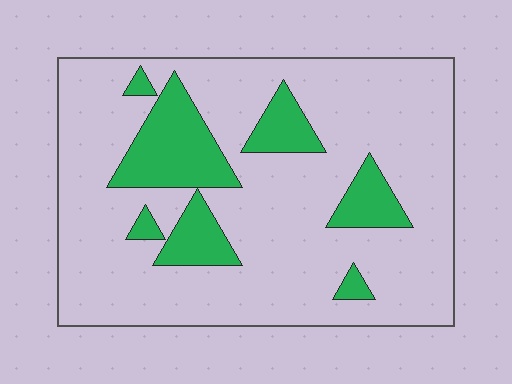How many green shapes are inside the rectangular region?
7.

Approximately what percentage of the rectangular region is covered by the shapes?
Approximately 20%.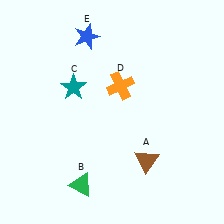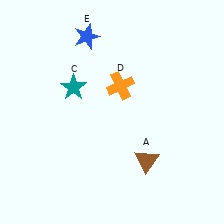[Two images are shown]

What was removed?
The green triangle (B) was removed in Image 2.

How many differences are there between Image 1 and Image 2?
There is 1 difference between the two images.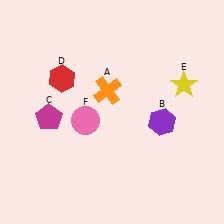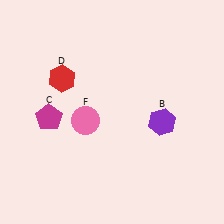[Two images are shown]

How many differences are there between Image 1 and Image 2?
There are 2 differences between the two images.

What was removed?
The yellow star (E), the orange cross (A) were removed in Image 2.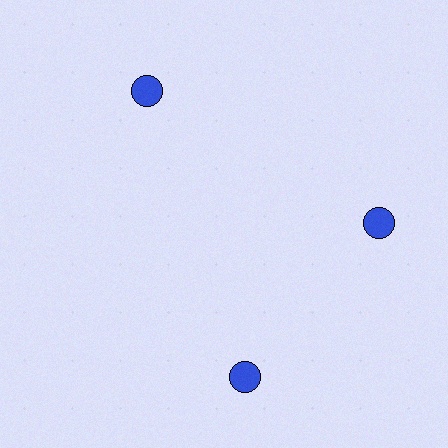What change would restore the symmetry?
The symmetry would be restored by rotating it back into even spacing with its neighbors so that all 3 circles sit at equal angles and equal distance from the center.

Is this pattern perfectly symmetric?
No. The 3 blue circles are arranged in a ring, but one element near the 7 o'clock position is rotated out of alignment along the ring, breaking the 3-fold rotational symmetry.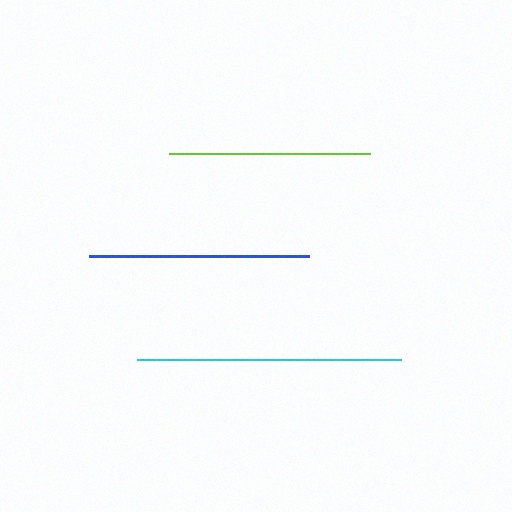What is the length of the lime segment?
The lime segment is approximately 201 pixels long.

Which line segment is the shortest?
The lime line is the shortest at approximately 201 pixels.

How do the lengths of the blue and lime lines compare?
The blue and lime lines are approximately the same length.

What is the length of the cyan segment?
The cyan segment is approximately 264 pixels long.